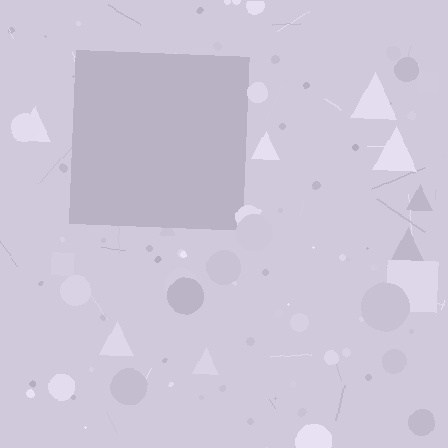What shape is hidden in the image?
A square is hidden in the image.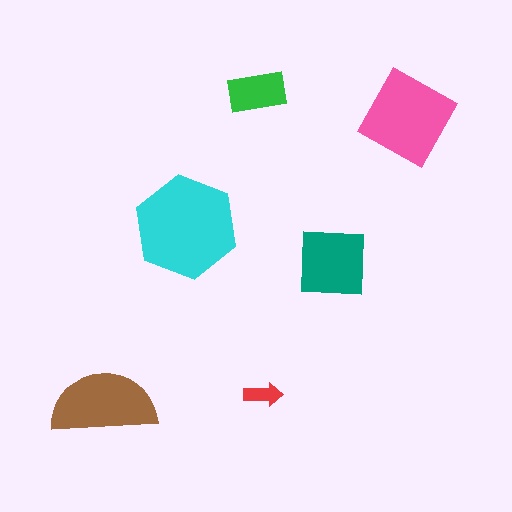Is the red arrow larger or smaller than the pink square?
Smaller.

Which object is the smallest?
The red arrow.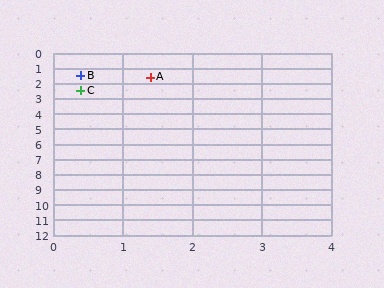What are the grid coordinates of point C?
Point C is at approximately (0.4, 2.5).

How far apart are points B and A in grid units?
Points B and A are about 1.0 grid units apart.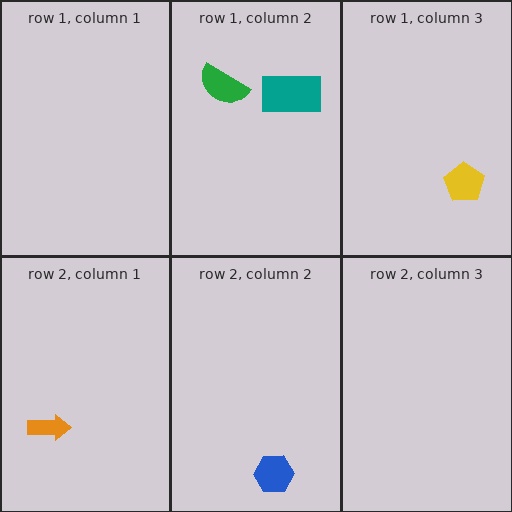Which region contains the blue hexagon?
The row 2, column 2 region.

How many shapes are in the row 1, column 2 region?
2.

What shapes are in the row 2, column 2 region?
The blue hexagon.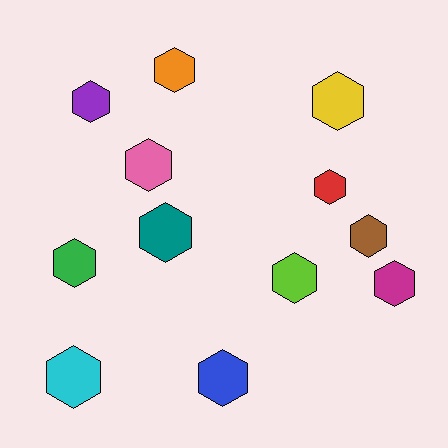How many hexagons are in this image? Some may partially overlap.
There are 12 hexagons.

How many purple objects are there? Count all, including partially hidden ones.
There is 1 purple object.